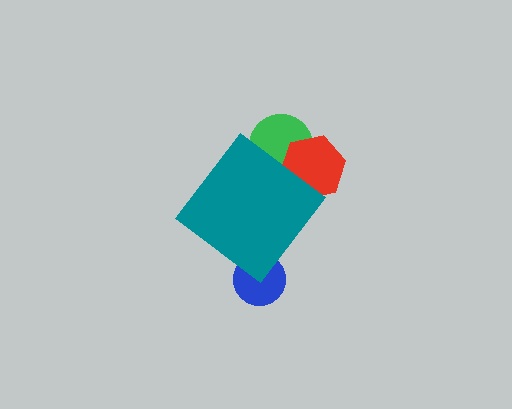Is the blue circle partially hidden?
Yes, the blue circle is partially hidden behind the teal diamond.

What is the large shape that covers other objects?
A teal diamond.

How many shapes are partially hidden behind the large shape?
3 shapes are partially hidden.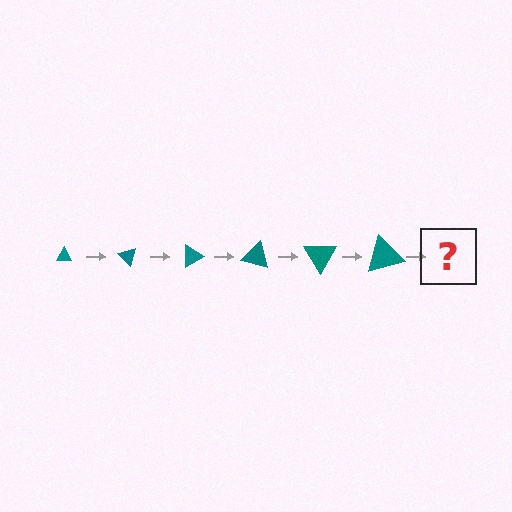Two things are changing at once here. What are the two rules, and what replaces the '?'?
The two rules are that the triangle grows larger each step and it rotates 45 degrees each step. The '?' should be a triangle, larger than the previous one and rotated 270 degrees from the start.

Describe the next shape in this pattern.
It should be a triangle, larger than the previous one and rotated 270 degrees from the start.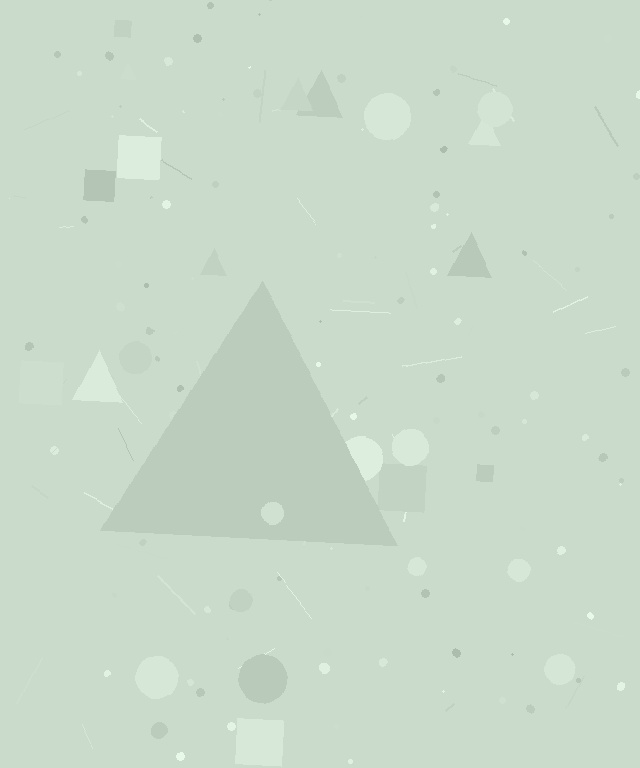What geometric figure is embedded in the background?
A triangle is embedded in the background.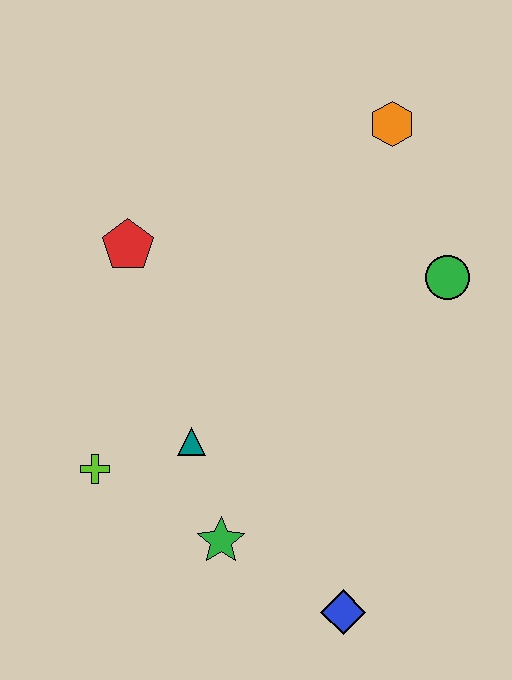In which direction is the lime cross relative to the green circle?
The lime cross is to the left of the green circle.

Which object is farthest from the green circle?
The lime cross is farthest from the green circle.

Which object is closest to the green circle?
The orange hexagon is closest to the green circle.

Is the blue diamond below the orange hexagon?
Yes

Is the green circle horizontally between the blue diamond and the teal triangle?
No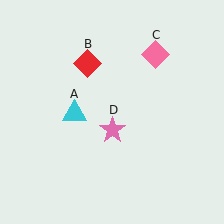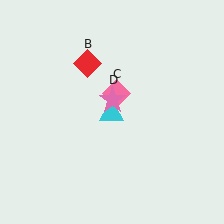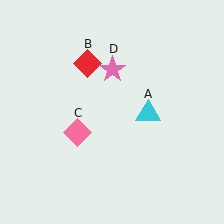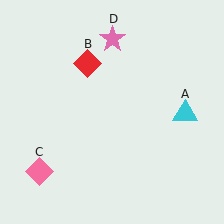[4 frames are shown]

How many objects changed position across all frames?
3 objects changed position: cyan triangle (object A), pink diamond (object C), pink star (object D).